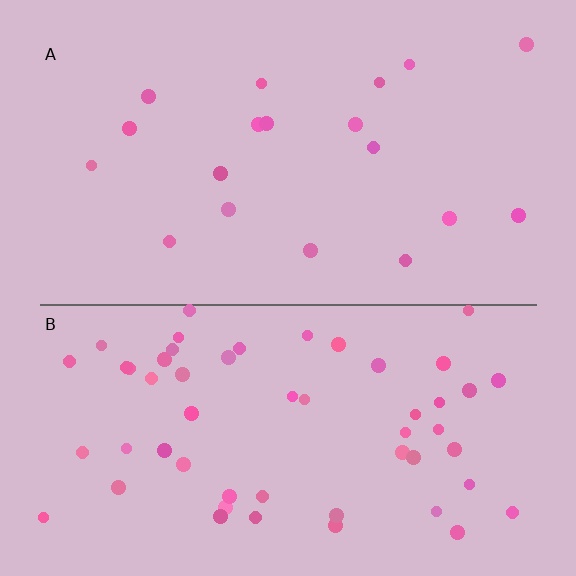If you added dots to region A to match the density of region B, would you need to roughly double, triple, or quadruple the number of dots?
Approximately triple.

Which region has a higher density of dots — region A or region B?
B (the bottom).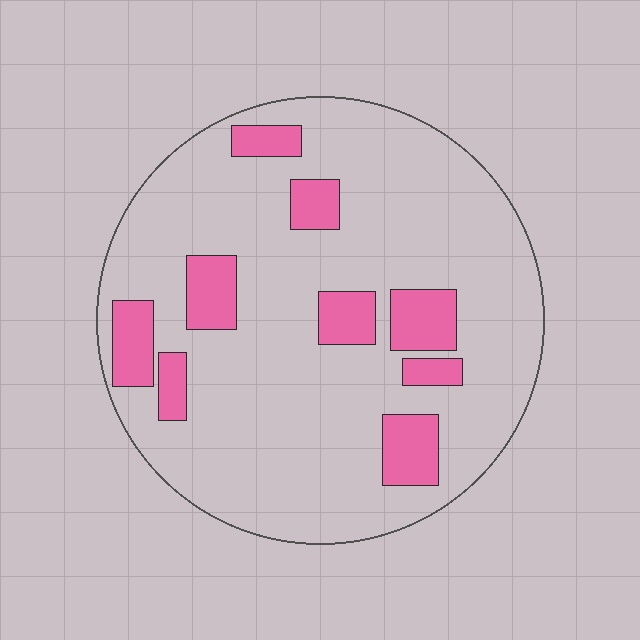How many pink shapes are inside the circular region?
9.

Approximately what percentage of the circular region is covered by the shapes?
Approximately 15%.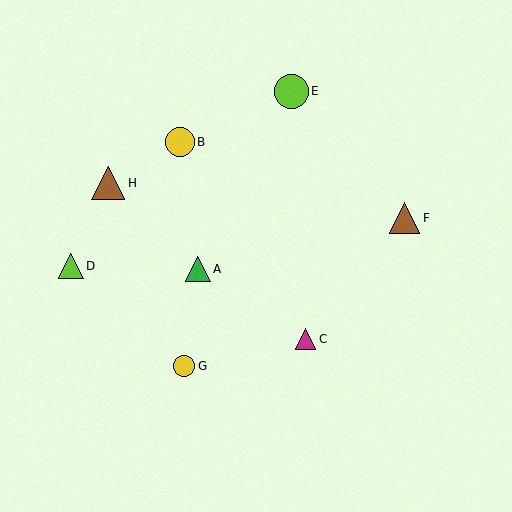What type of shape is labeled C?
Shape C is a magenta triangle.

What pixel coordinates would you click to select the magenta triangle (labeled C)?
Click at (305, 339) to select the magenta triangle C.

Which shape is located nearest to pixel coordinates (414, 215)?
The brown triangle (labeled F) at (405, 218) is nearest to that location.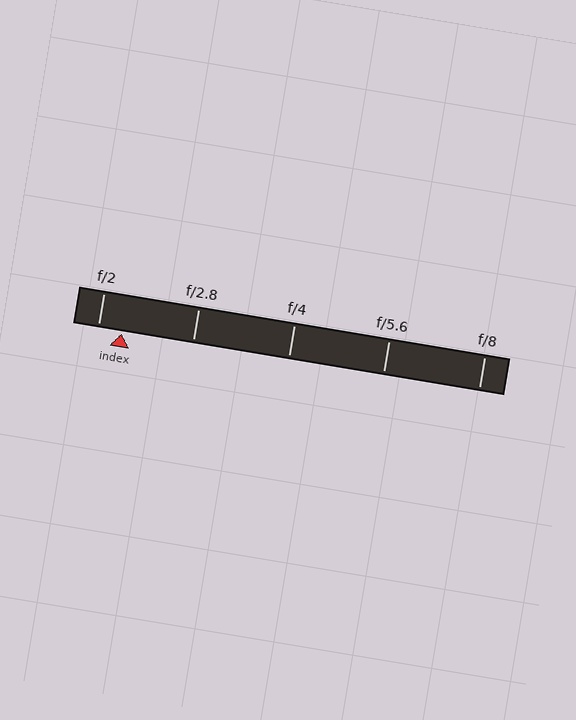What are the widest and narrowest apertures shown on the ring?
The widest aperture shown is f/2 and the narrowest is f/8.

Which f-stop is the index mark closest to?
The index mark is closest to f/2.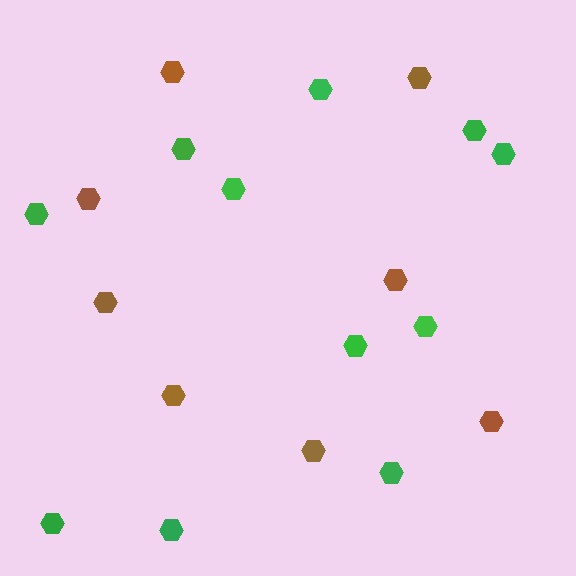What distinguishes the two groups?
There are 2 groups: one group of green hexagons (11) and one group of brown hexagons (8).